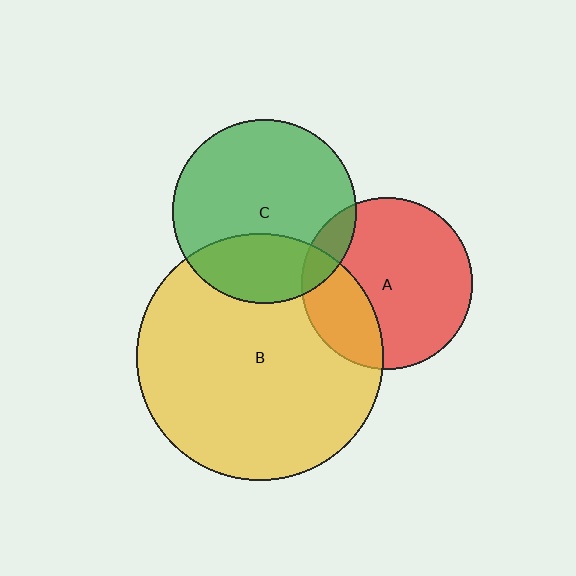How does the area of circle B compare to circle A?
Approximately 2.1 times.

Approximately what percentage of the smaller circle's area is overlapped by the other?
Approximately 30%.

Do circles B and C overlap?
Yes.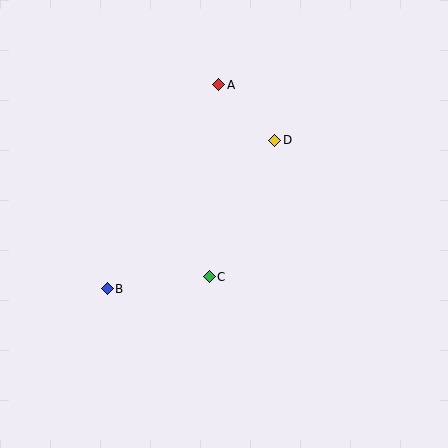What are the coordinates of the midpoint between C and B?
The midpoint between C and B is at (158, 283).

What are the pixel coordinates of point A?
Point A is at (219, 85).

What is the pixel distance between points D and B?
The distance between D and B is 223 pixels.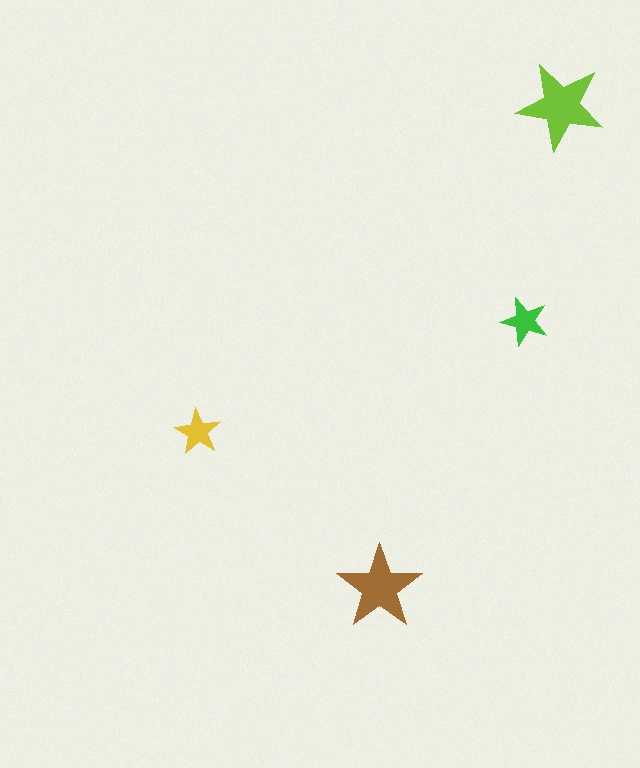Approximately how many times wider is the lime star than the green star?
About 2 times wider.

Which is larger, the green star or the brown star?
The brown one.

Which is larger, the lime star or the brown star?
The lime one.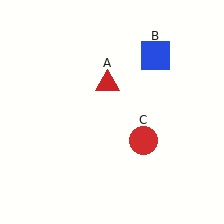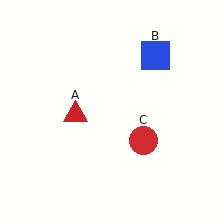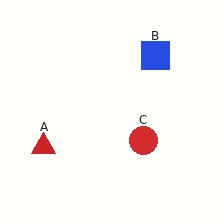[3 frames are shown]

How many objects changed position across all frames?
1 object changed position: red triangle (object A).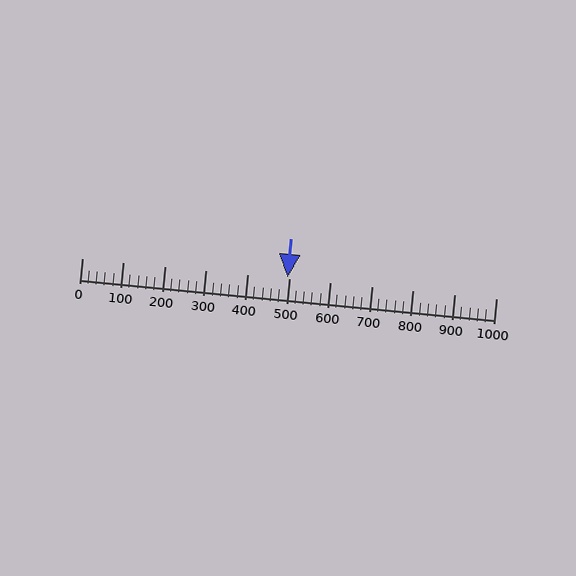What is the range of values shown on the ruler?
The ruler shows values from 0 to 1000.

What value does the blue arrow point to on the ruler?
The blue arrow points to approximately 497.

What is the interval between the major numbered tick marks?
The major tick marks are spaced 100 units apart.